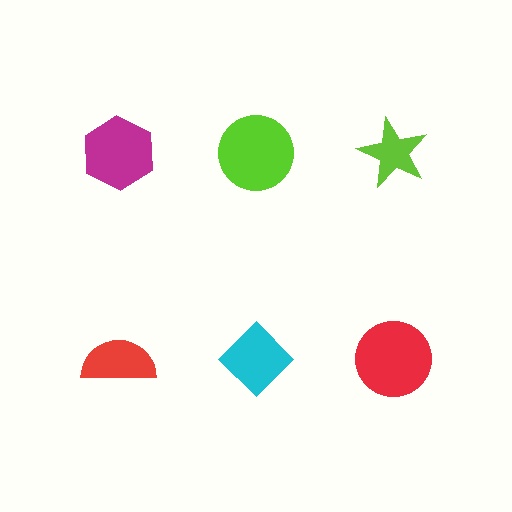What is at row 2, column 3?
A red circle.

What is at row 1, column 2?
A lime circle.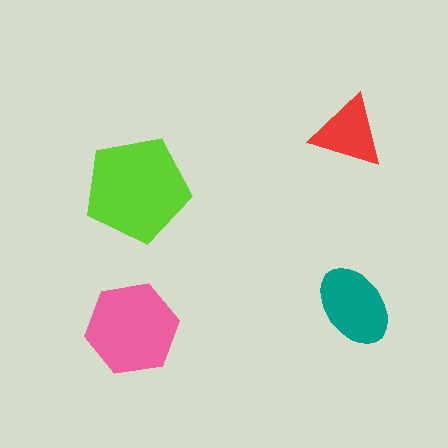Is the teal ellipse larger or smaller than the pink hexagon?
Smaller.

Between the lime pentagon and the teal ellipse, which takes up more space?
The lime pentagon.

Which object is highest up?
The red triangle is topmost.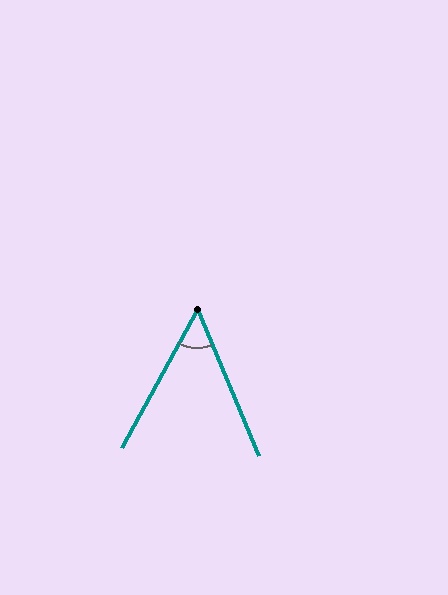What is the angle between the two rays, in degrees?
Approximately 51 degrees.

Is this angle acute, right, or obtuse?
It is acute.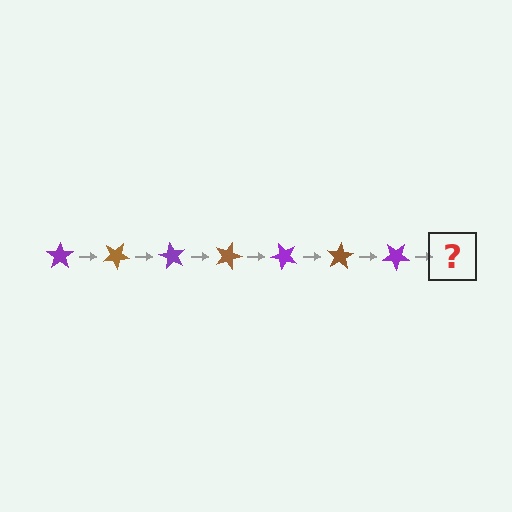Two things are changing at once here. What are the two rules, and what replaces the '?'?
The two rules are that it rotates 30 degrees each step and the color cycles through purple and brown. The '?' should be a brown star, rotated 210 degrees from the start.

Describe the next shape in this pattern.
It should be a brown star, rotated 210 degrees from the start.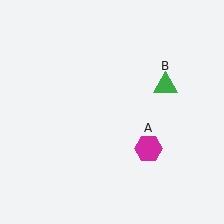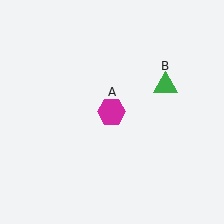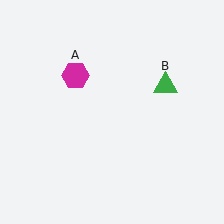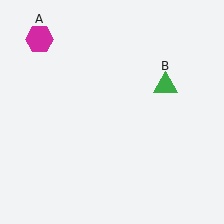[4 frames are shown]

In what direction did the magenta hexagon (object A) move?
The magenta hexagon (object A) moved up and to the left.